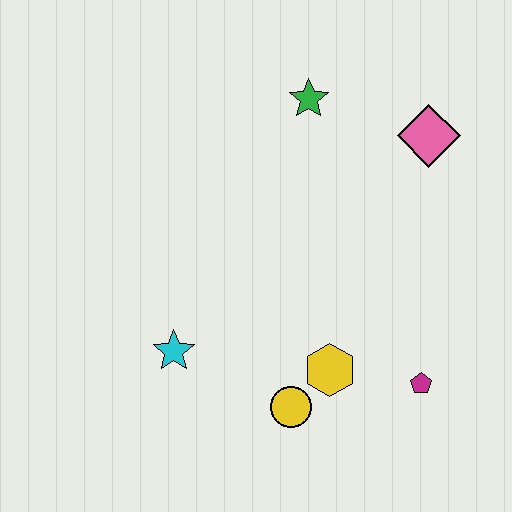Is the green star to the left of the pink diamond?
Yes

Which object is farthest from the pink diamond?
The cyan star is farthest from the pink diamond.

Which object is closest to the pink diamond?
The green star is closest to the pink diamond.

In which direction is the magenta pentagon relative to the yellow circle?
The magenta pentagon is to the right of the yellow circle.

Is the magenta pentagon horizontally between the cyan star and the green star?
No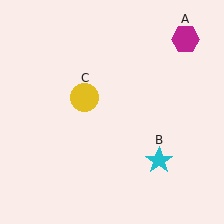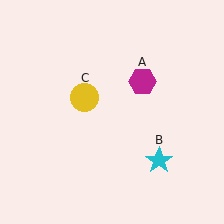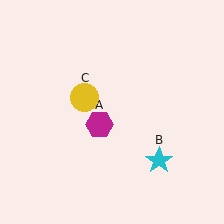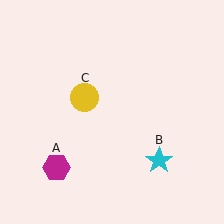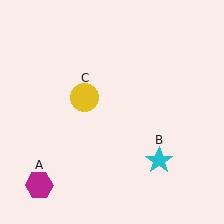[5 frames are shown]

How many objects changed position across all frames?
1 object changed position: magenta hexagon (object A).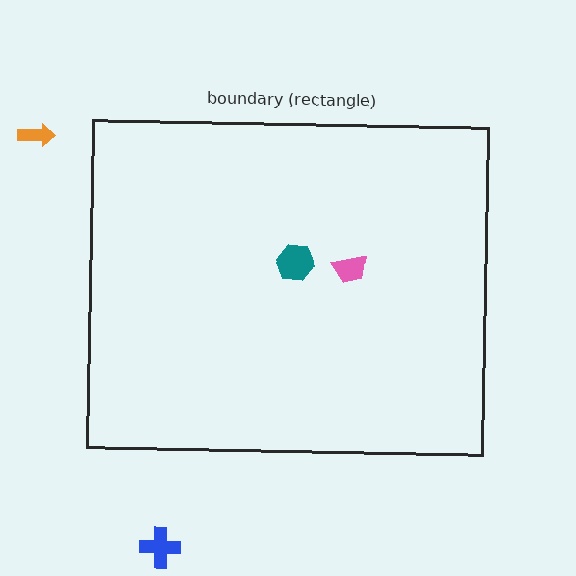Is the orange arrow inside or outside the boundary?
Outside.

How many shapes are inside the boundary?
2 inside, 2 outside.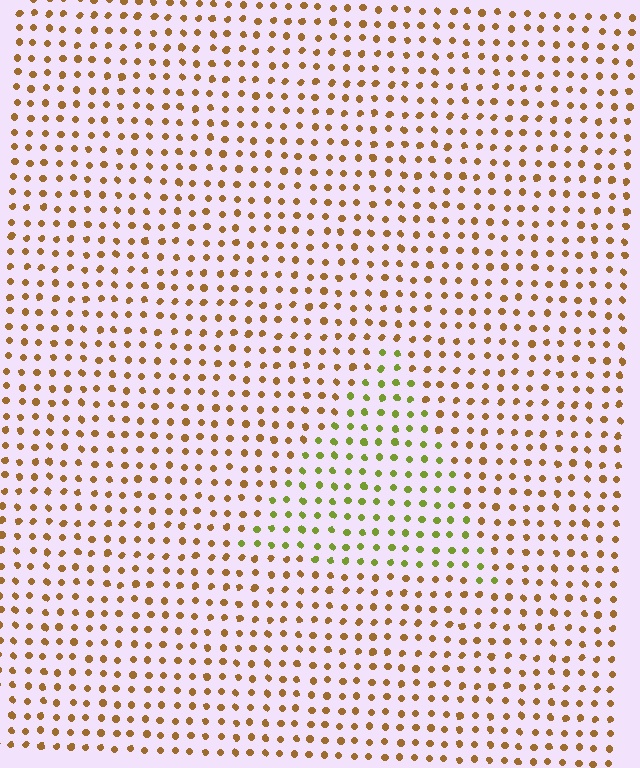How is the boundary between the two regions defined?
The boundary is defined purely by a slight shift in hue (about 47 degrees). Spacing, size, and orientation are identical on both sides.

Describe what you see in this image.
The image is filled with small brown elements in a uniform arrangement. A triangle-shaped region is visible where the elements are tinted to a slightly different hue, forming a subtle color boundary.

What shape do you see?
I see a triangle.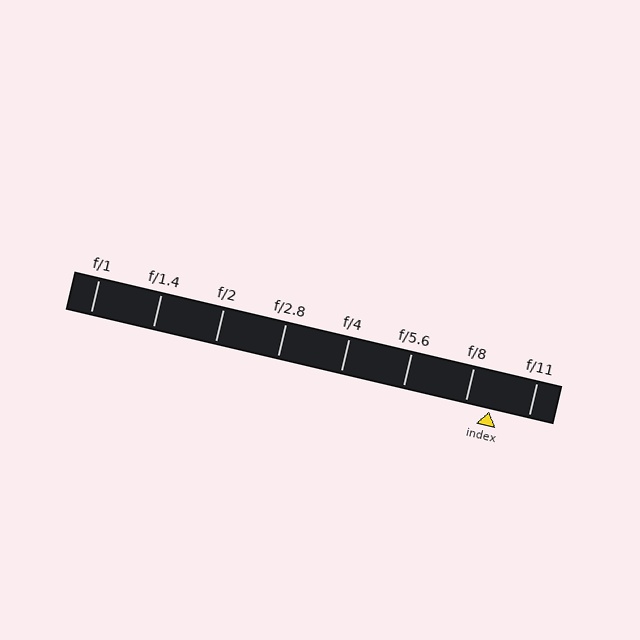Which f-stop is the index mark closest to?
The index mark is closest to f/8.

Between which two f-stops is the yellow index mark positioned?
The index mark is between f/8 and f/11.